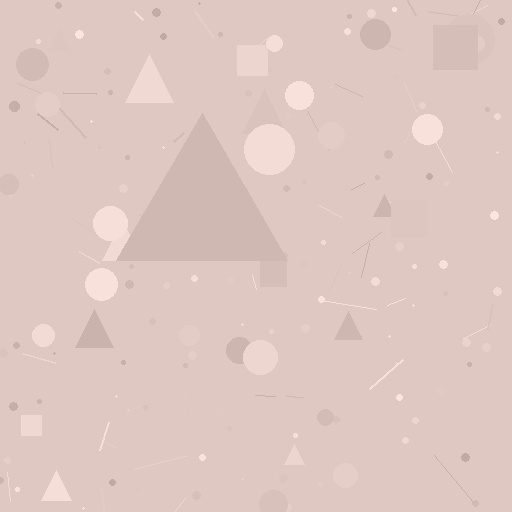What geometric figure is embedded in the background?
A triangle is embedded in the background.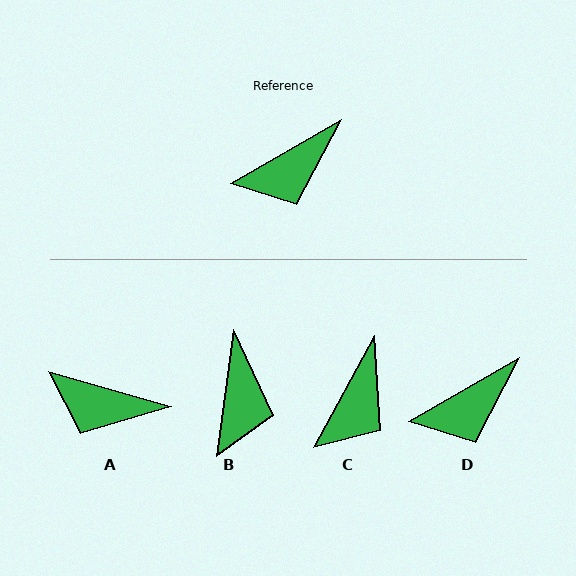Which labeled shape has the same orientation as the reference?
D.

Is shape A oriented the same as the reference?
No, it is off by about 46 degrees.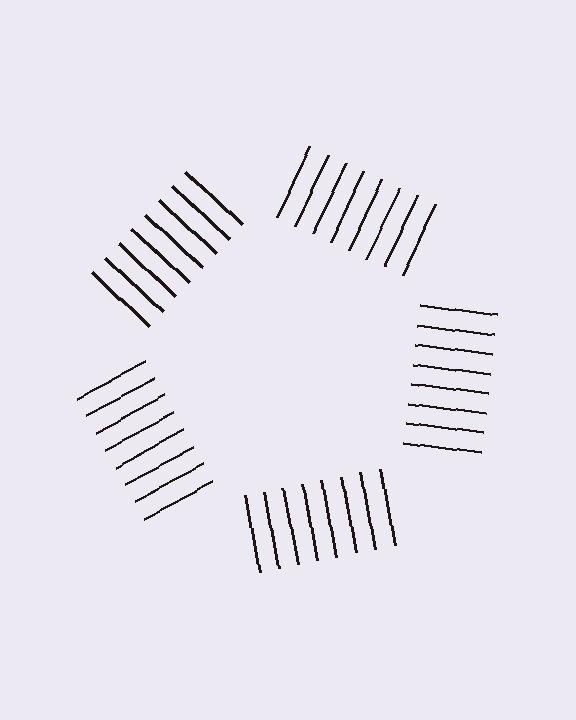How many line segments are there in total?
40 — 8 along each of the 5 edges.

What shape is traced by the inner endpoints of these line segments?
An illusory pentagon — the line segments terminate on its edges but no continuous stroke is drawn.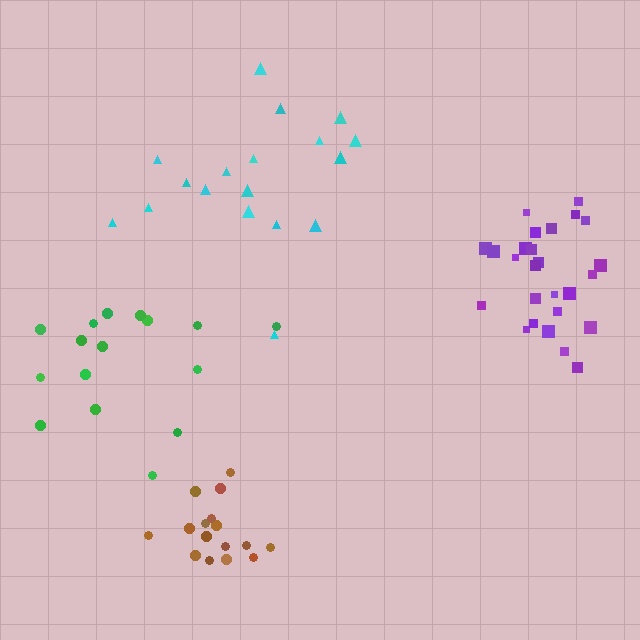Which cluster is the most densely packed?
Brown.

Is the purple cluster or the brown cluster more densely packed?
Brown.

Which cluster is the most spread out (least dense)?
Cyan.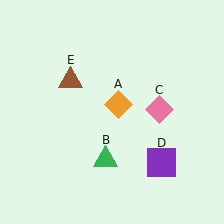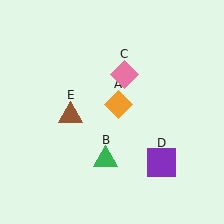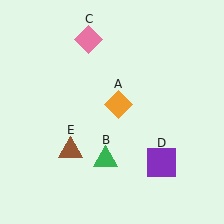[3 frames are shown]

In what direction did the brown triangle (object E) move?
The brown triangle (object E) moved down.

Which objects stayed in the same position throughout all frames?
Orange diamond (object A) and green triangle (object B) and purple square (object D) remained stationary.